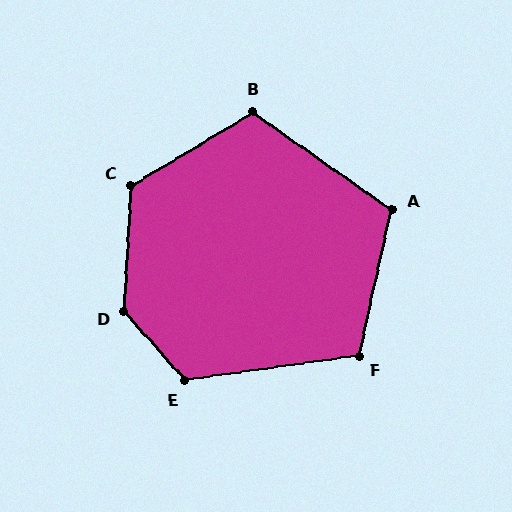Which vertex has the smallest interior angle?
F, at approximately 111 degrees.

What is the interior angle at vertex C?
Approximately 124 degrees (obtuse).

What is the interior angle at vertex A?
Approximately 112 degrees (obtuse).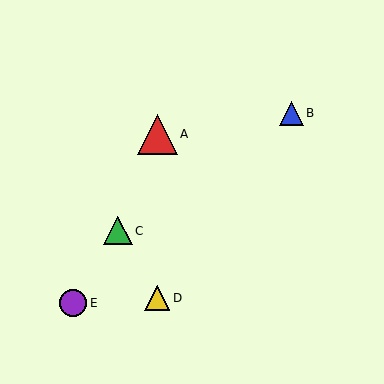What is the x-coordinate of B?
Object B is at x≈291.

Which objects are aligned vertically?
Objects A, D are aligned vertically.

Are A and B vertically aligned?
No, A is at x≈157 and B is at x≈291.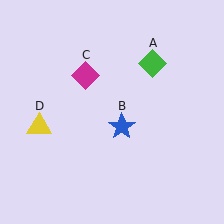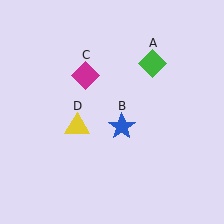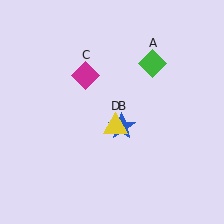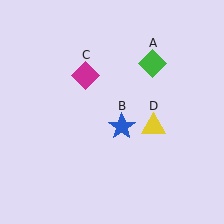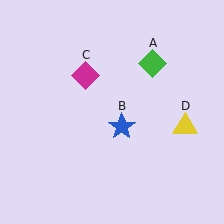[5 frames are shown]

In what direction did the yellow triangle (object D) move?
The yellow triangle (object D) moved right.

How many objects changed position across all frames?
1 object changed position: yellow triangle (object D).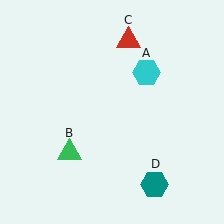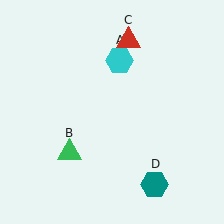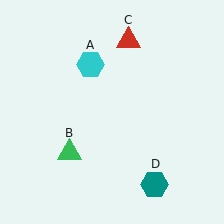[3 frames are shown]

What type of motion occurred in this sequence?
The cyan hexagon (object A) rotated counterclockwise around the center of the scene.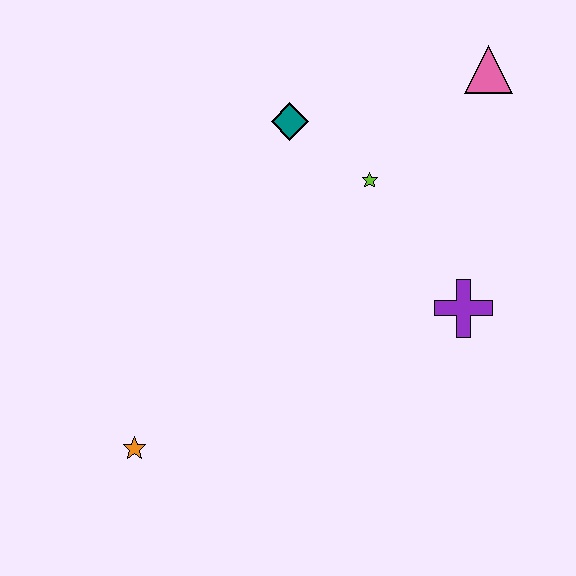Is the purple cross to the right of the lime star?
Yes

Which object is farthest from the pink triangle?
The orange star is farthest from the pink triangle.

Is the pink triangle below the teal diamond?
No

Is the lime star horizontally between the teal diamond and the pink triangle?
Yes